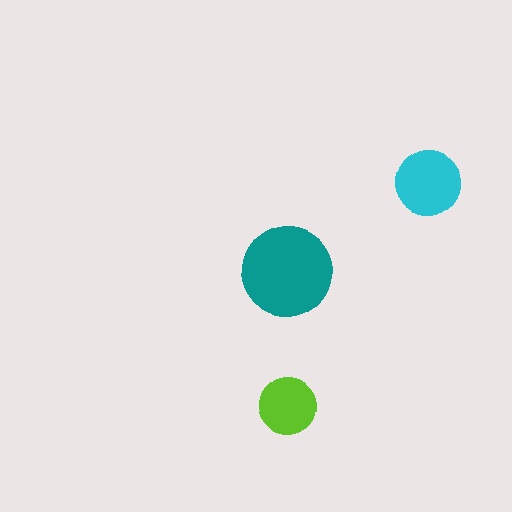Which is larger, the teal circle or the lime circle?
The teal one.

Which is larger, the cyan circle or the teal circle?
The teal one.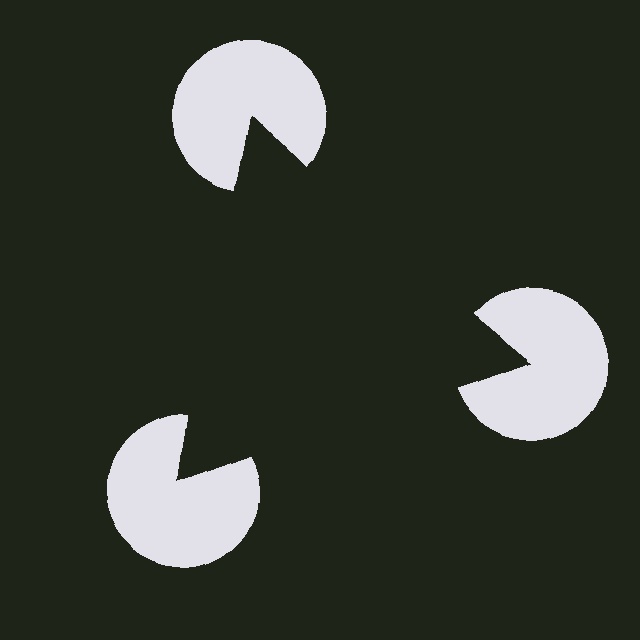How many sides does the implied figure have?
3 sides.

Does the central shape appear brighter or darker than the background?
It typically appears slightly darker than the background, even though no actual brightness change is drawn.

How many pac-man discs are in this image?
There are 3 — one at each vertex of the illusory triangle.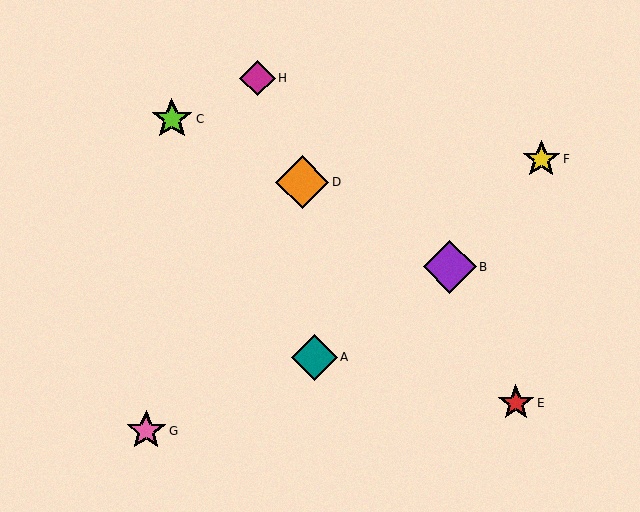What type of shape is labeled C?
Shape C is a lime star.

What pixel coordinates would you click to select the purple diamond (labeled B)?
Click at (450, 267) to select the purple diamond B.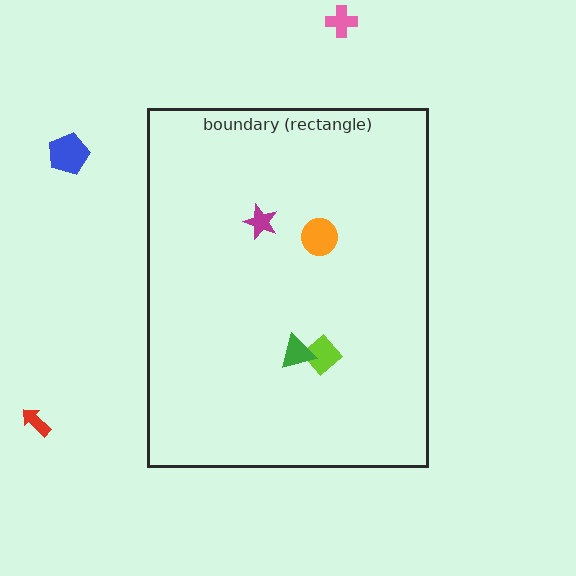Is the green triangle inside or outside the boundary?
Inside.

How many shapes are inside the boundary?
4 inside, 3 outside.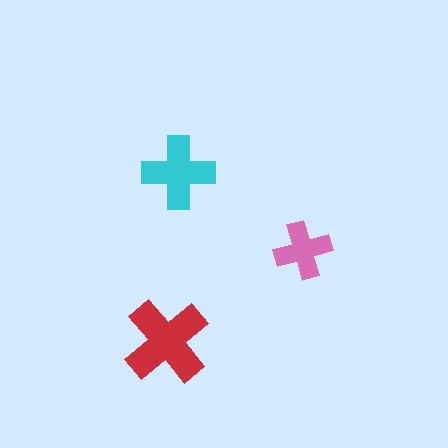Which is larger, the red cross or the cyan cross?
The red one.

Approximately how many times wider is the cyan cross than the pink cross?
About 1.5 times wider.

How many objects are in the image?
There are 3 objects in the image.